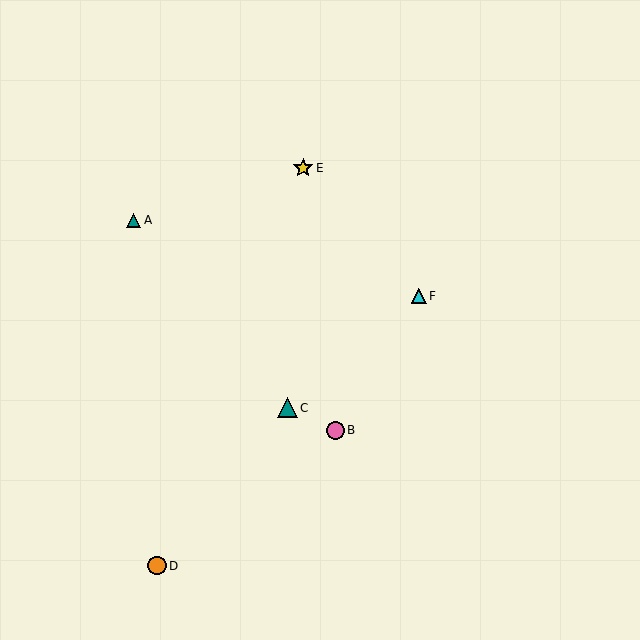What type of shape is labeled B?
Shape B is a pink circle.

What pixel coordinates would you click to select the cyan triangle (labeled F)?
Click at (419, 296) to select the cyan triangle F.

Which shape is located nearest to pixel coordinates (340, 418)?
The pink circle (labeled B) at (335, 430) is nearest to that location.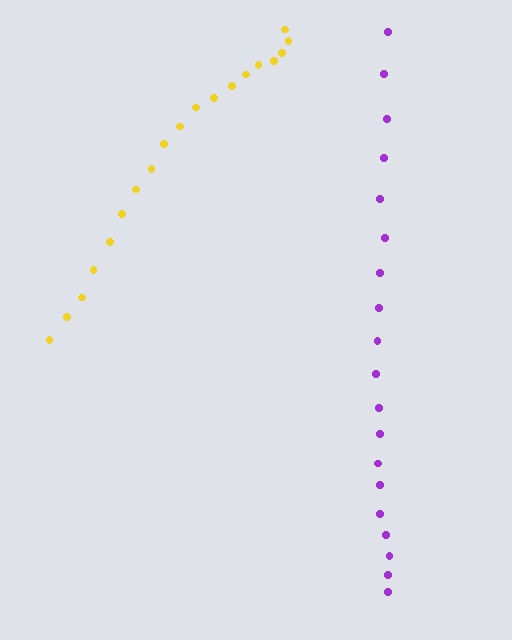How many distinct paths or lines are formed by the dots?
There are 2 distinct paths.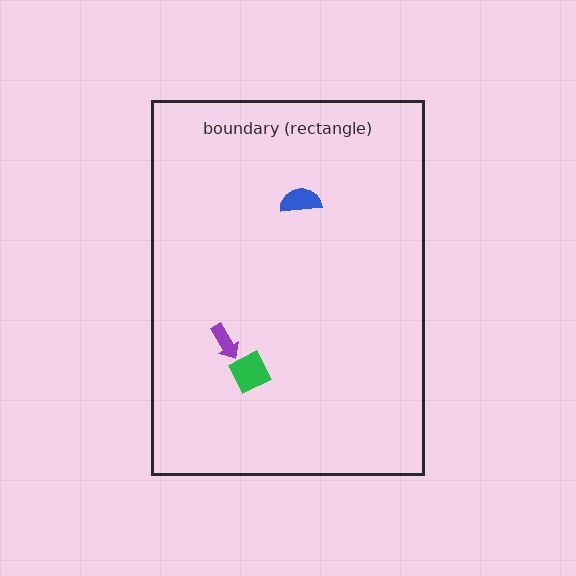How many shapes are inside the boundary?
3 inside, 0 outside.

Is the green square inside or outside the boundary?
Inside.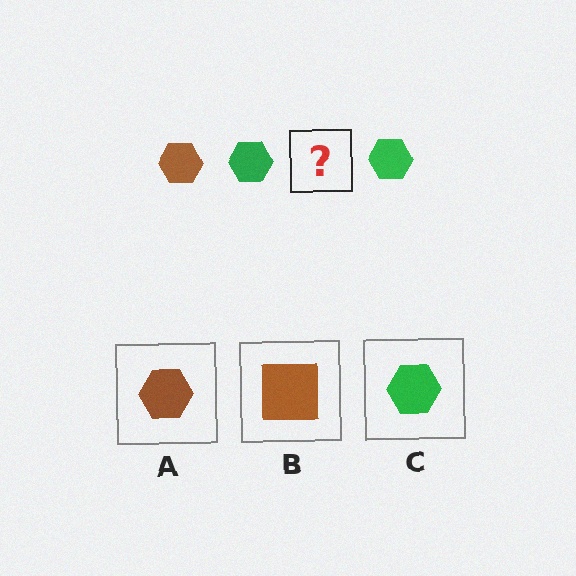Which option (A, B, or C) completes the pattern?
A.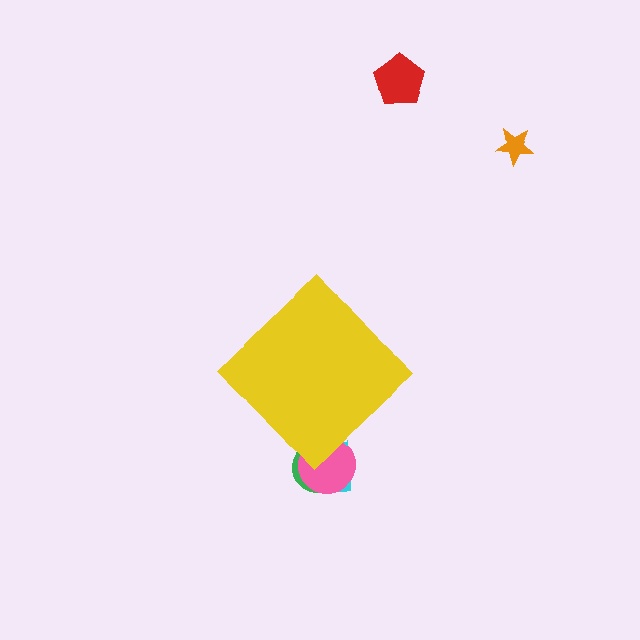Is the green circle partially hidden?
Yes, the green circle is partially hidden behind the yellow diamond.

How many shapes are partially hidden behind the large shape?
3 shapes are partially hidden.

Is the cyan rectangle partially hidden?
Yes, the cyan rectangle is partially hidden behind the yellow diamond.